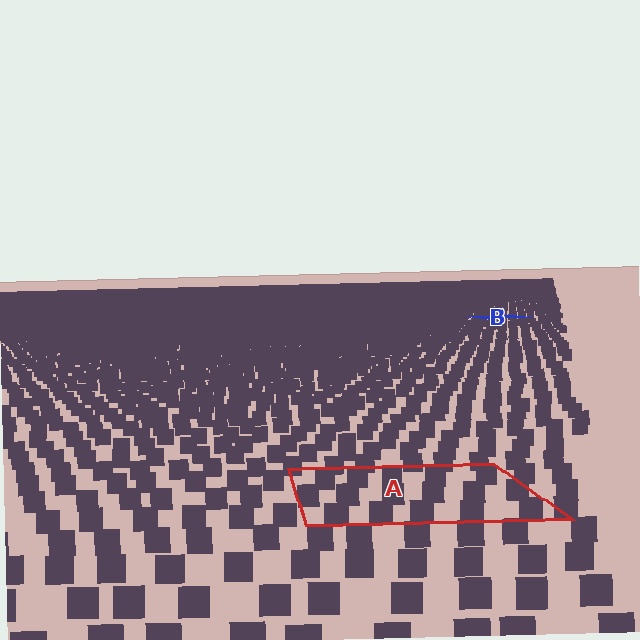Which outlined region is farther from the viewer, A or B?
Region B is farther from the viewer — the texture elements inside it appear smaller and more densely packed.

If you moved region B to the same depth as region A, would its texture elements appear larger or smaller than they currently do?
They would appear larger. At a closer depth, the same texture elements are projected at a bigger on-screen size.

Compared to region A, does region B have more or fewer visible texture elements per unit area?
Region B has more texture elements per unit area — they are packed more densely because it is farther away.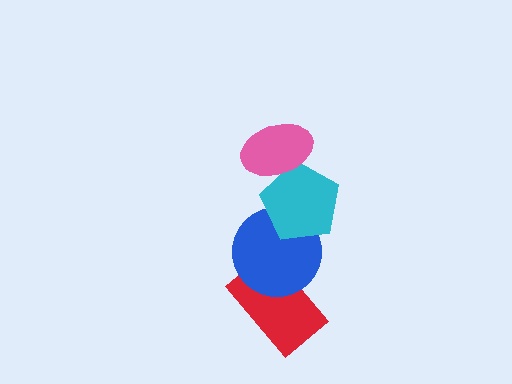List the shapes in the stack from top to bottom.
From top to bottom: the pink ellipse, the cyan pentagon, the blue circle, the red rectangle.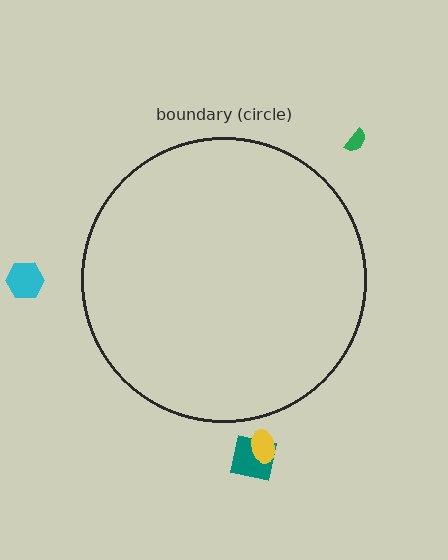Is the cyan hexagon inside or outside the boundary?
Outside.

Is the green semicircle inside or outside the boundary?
Outside.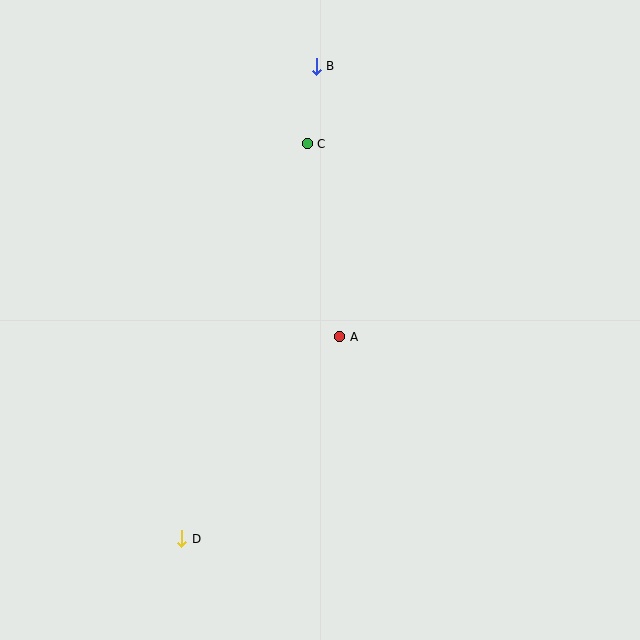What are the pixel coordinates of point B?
Point B is at (316, 66).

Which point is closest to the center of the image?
Point A at (340, 337) is closest to the center.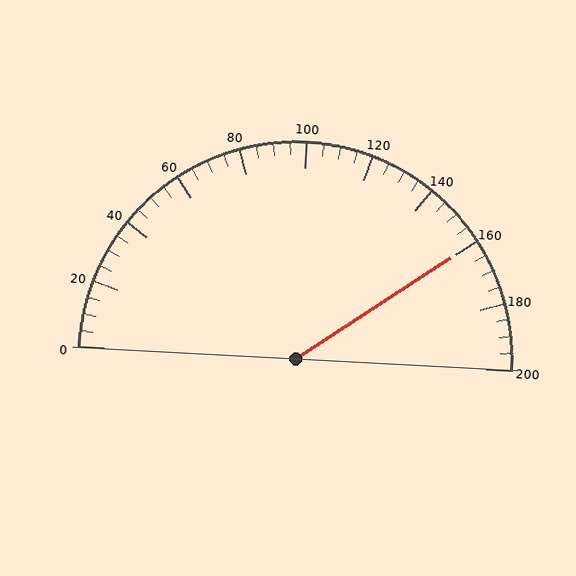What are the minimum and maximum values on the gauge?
The gauge ranges from 0 to 200.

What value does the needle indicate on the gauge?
The needle indicates approximately 160.